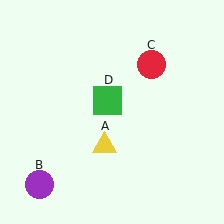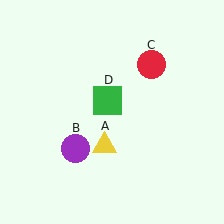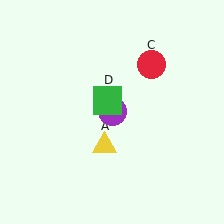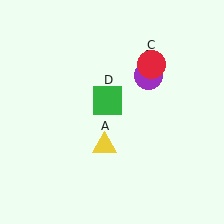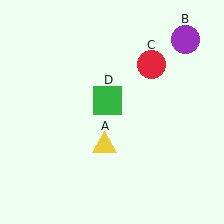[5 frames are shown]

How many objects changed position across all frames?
1 object changed position: purple circle (object B).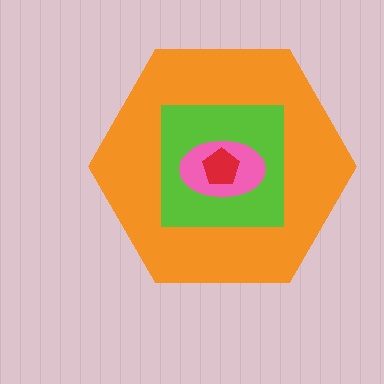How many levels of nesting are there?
4.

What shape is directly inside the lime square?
The pink ellipse.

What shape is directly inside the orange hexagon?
The lime square.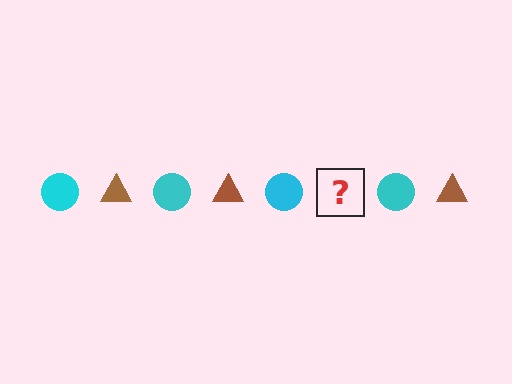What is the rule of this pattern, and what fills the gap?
The rule is that the pattern alternates between cyan circle and brown triangle. The gap should be filled with a brown triangle.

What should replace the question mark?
The question mark should be replaced with a brown triangle.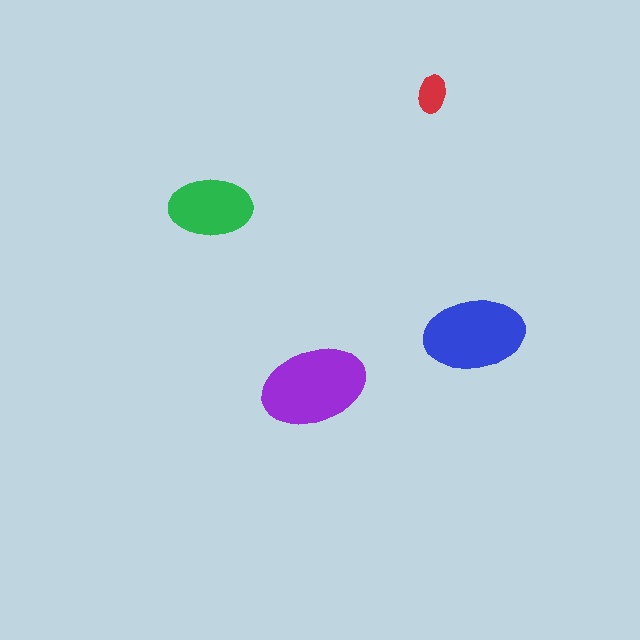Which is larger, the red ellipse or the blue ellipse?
The blue one.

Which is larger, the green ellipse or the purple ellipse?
The purple one.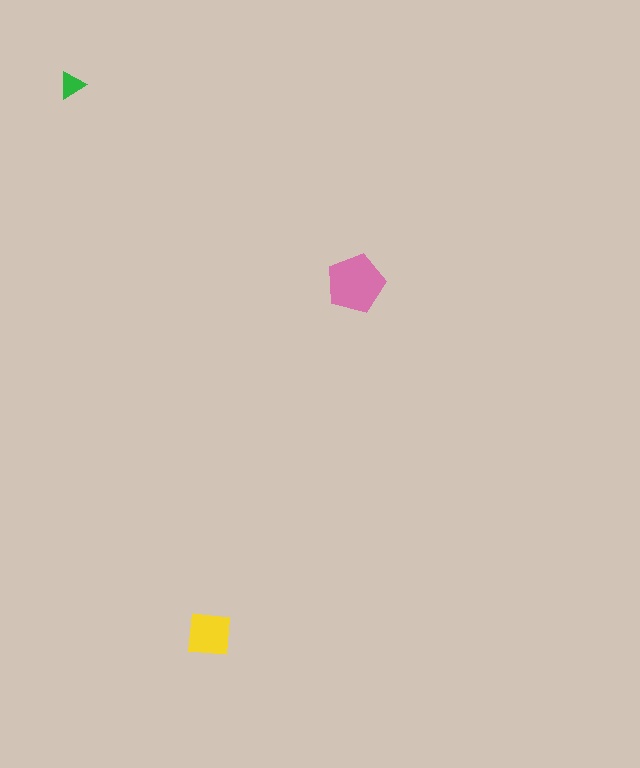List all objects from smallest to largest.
The green triangle, the yellow square, the pink pentagon.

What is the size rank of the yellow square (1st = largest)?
2nd.